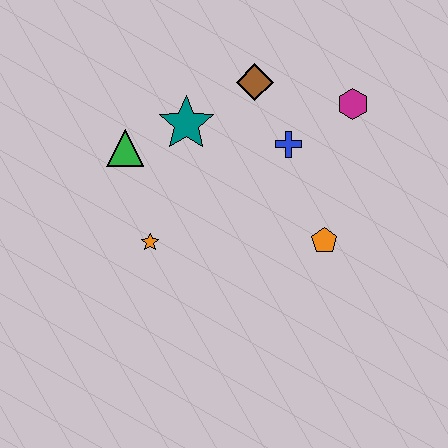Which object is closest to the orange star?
The green triangle is closest to the orange star.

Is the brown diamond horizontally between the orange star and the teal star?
No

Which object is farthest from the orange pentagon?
The green triangle is farthest from the orange pentagon.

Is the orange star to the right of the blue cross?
No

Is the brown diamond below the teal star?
No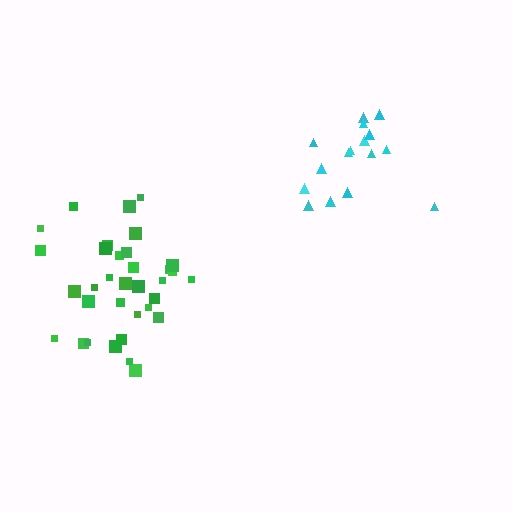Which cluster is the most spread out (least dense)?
Cyan.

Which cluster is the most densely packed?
Green.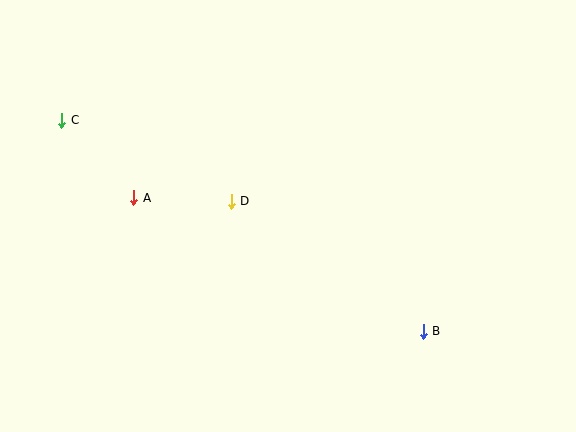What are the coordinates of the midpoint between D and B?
The midpoint between D and B is at (327, 266).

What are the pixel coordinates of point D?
Point D is at (231, 201).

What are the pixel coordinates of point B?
Point B is at (423, 331).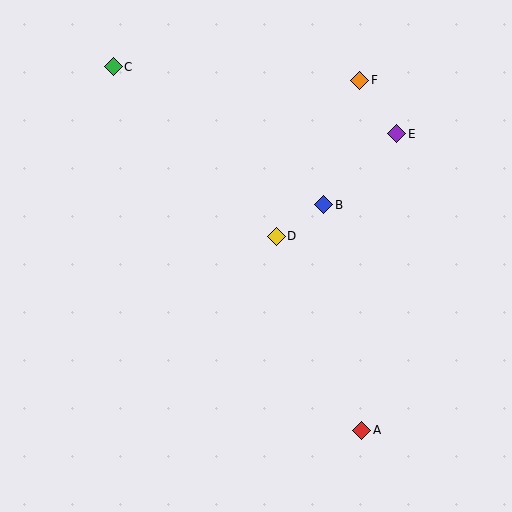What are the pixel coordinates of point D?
Point D is at (276, 236).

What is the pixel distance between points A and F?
The distance between A and F is 350 pixels.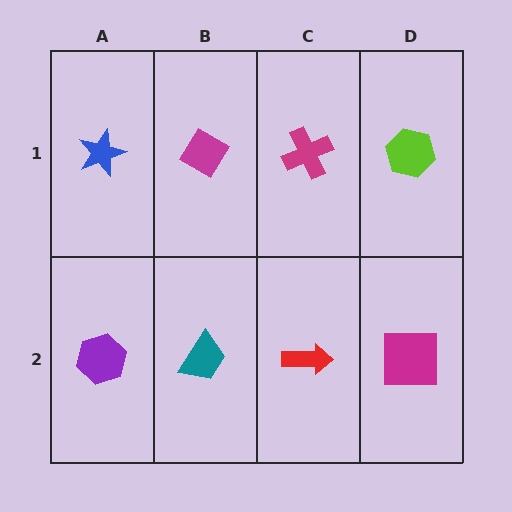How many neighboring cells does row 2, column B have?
3.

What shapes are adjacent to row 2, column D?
A lime hexagon (row 1, column D), a red arrow (row 2, column C).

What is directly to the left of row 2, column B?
A purple hexagon.